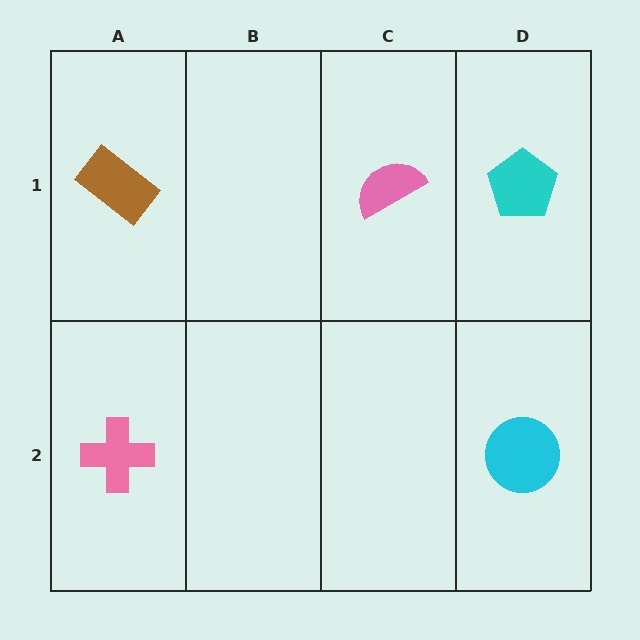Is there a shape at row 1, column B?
No, that cell is empty.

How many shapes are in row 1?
3 shapes.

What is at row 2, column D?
A cyan circle.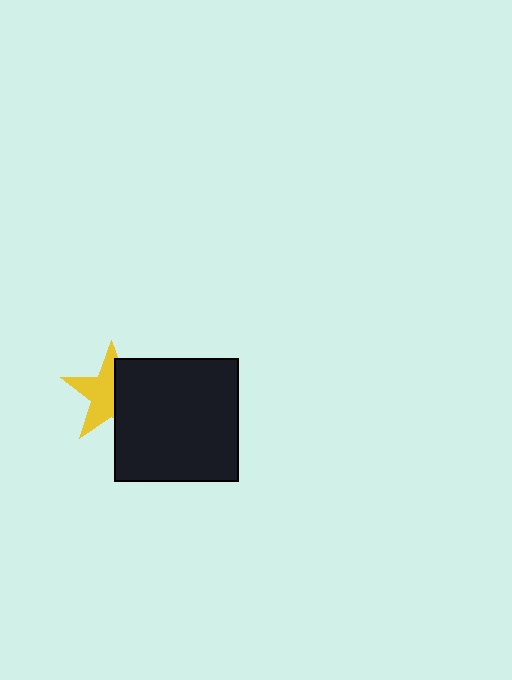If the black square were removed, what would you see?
You would see the complete yellow star.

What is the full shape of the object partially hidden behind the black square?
The partially hidden object is a yellow star.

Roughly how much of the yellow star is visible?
About half of it is visible (roughly 54%).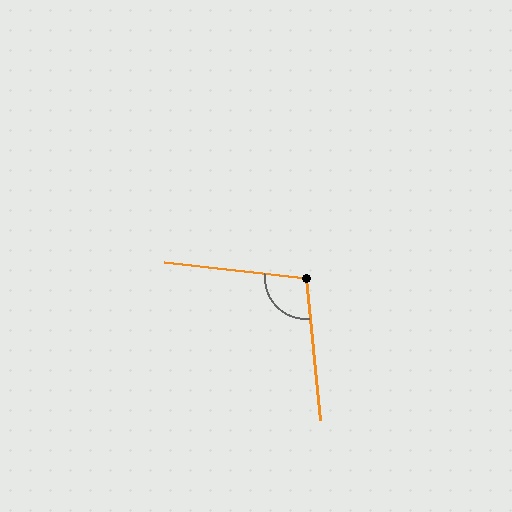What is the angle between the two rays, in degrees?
Approximately 102 degrees.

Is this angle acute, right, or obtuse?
It is obtuse.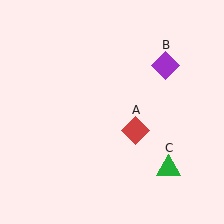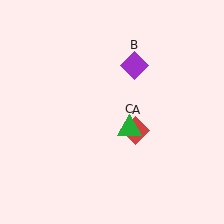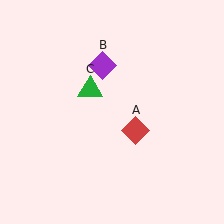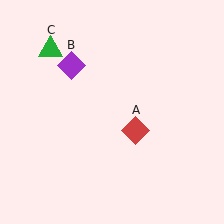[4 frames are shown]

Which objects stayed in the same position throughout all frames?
Red diamond (object A) remained stationary.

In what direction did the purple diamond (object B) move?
The purple diamond (object B) moved left.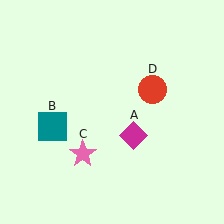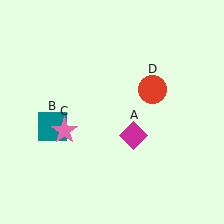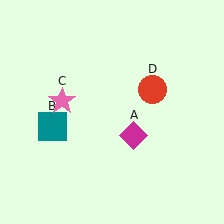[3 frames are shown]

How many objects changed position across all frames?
1 object changed position: pink star (object C).